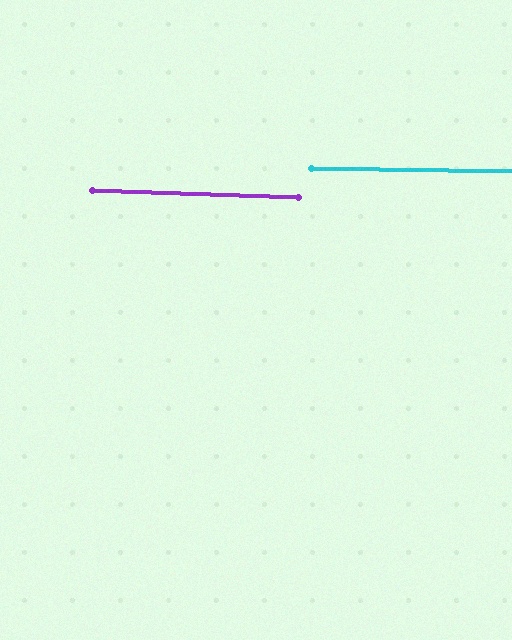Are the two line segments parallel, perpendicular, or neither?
Parallel — their directions differ by only 1.1°.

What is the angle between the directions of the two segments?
Approximately 1 degree.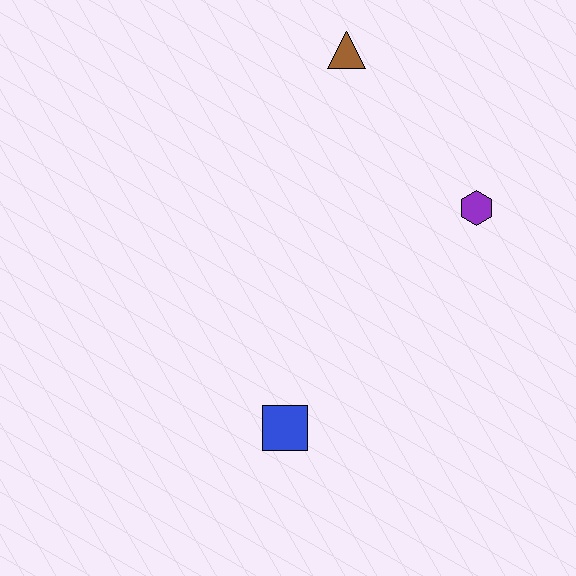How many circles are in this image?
There are no circles.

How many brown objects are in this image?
There is 1 brown object.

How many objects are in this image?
There are 3 objects.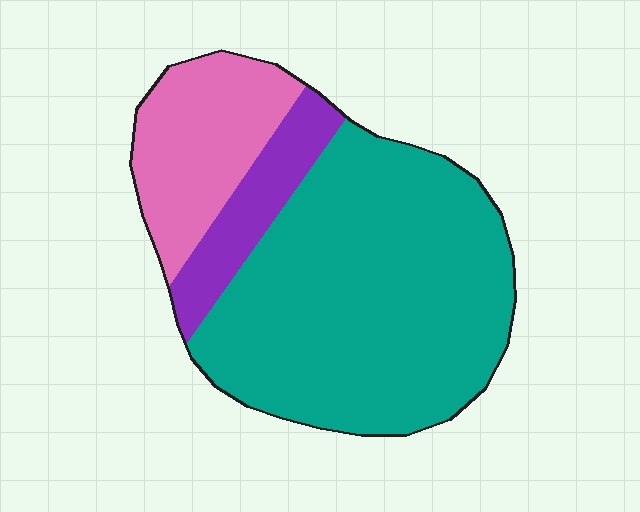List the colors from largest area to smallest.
From largest to smallest: teal, pink, purple.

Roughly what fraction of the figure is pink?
Pink takes up about one fifth (1/5) of the figure.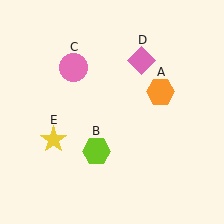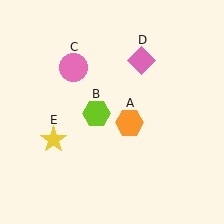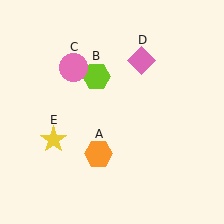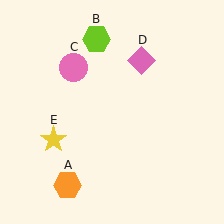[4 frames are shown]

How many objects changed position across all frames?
2 objects changed position: orange hexagon (object A), lime hexagon (object B).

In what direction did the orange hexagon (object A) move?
The orange hexagon (object A) moved down and to the left.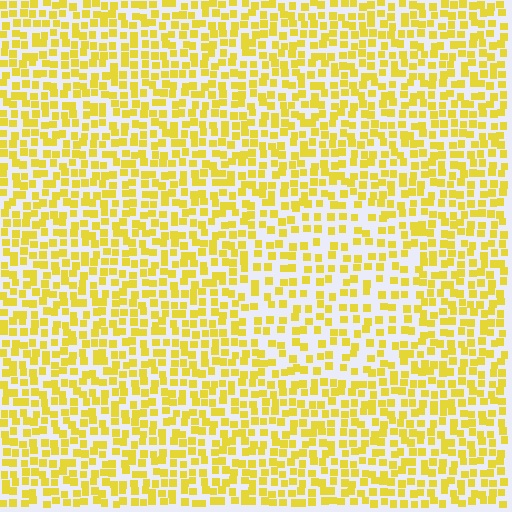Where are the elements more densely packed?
The elements are more densely packed outside the circle boundary.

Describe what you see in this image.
The image contains small yellow elements arranged at two different densities. A circle-shaped region is visible where the elements are less densely packed than the surrounding area.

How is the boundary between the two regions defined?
The boundary is defined by a change in element density (approximately 1.6x ratio). All elements are the same color, size, and shape.